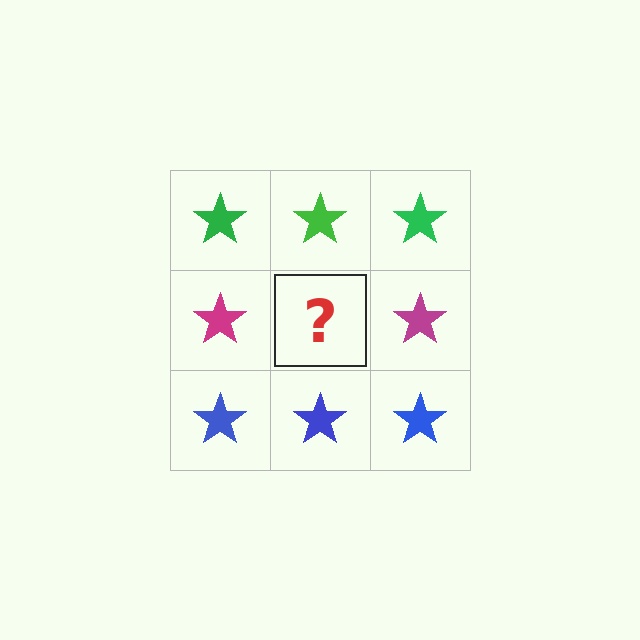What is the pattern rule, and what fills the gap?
The rule is that each row has a consistent color. The gap should be filled with a magenta star.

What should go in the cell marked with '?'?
The missing cell should contain a magenta star.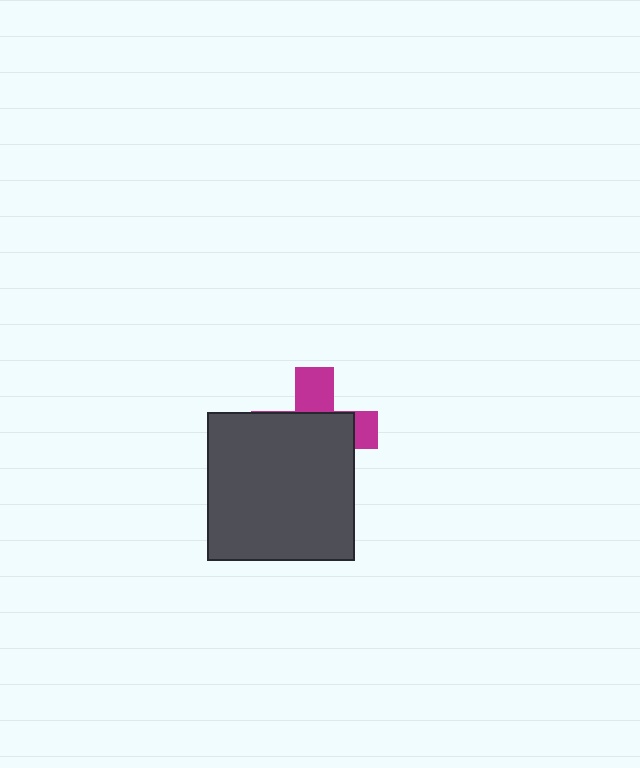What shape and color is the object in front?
The object in front is a dark gray square.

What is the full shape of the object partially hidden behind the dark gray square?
The partially hidden object is a magenta cross.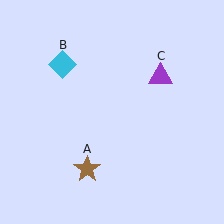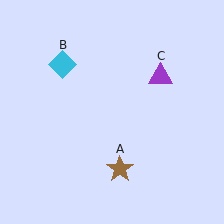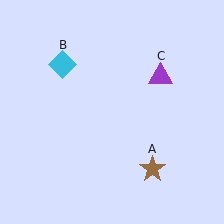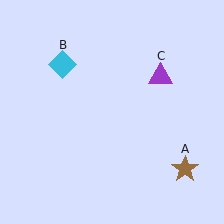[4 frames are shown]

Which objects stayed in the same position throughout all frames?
Cyan diamond (object B) and purple triangle (object C) remained stationary.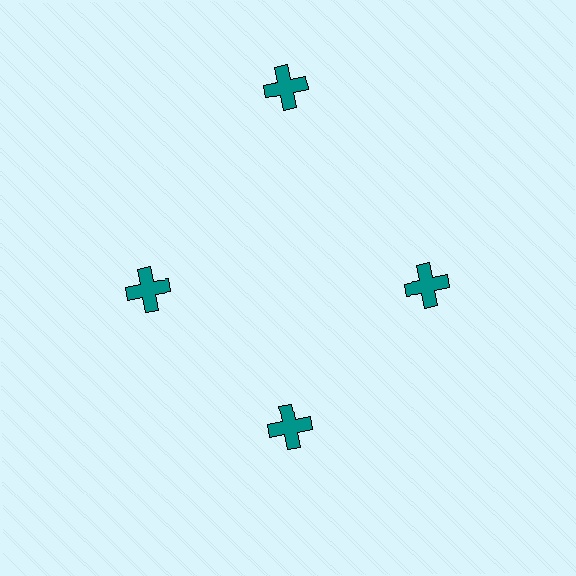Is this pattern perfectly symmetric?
No. The 4 teal crosses are arranged in a ring, but one element near the 12 o'clock position is pushed outward from the center, breaking the 4-fold rotational symmetry.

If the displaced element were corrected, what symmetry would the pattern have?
It would have 4-fold rotational symmetry — the pattern would map onto itself every 90 degrees.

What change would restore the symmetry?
The symmetry would be restored by moving it inward, back onto the ring so that all 4 crosses sit at equal angles and equal distance from the center.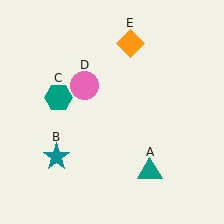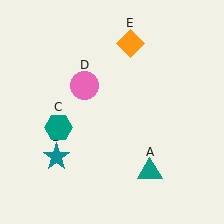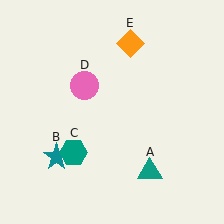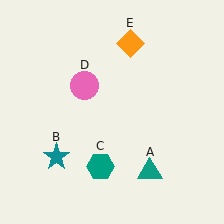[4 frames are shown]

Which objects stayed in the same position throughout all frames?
Teal triangle (object A) and teal star (object B) and pink circle (object D) and orange diamond (object E) remained stationary.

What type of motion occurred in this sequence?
The teal hexagon (object C) rotated counterclockwise around the center of the scene.